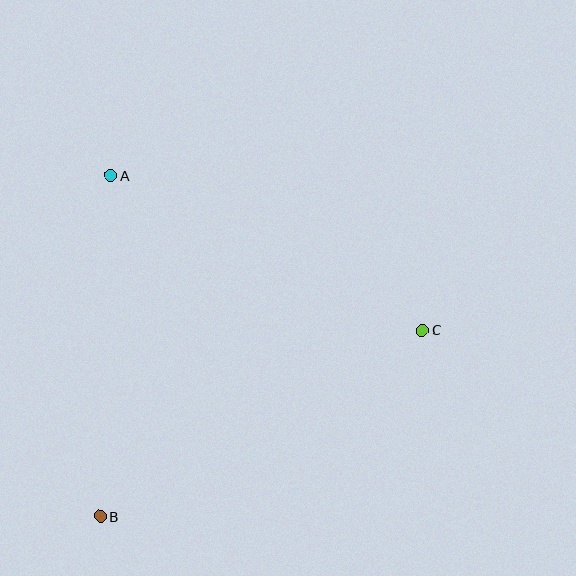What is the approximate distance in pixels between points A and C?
The distance between A and C is approximately 348 pixels.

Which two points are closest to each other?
Points A and B are closest to each other.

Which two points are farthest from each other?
Points B and C are farthest from each other.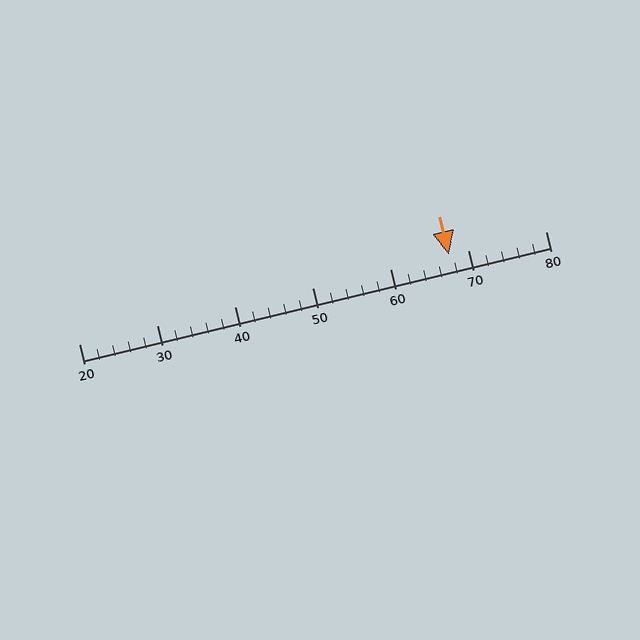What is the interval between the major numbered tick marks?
The major tick marks are spaced 10 units apart.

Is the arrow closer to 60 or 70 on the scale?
The arrow is closer to 70.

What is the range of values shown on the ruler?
The ruler shows values from 20 to 80.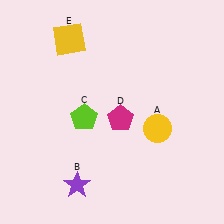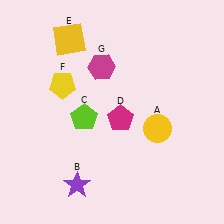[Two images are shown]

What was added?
A yellow pentagon (F), a magenta hexagon (G) were added in Image 2.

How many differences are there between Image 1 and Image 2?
There are 2 differences between the two images.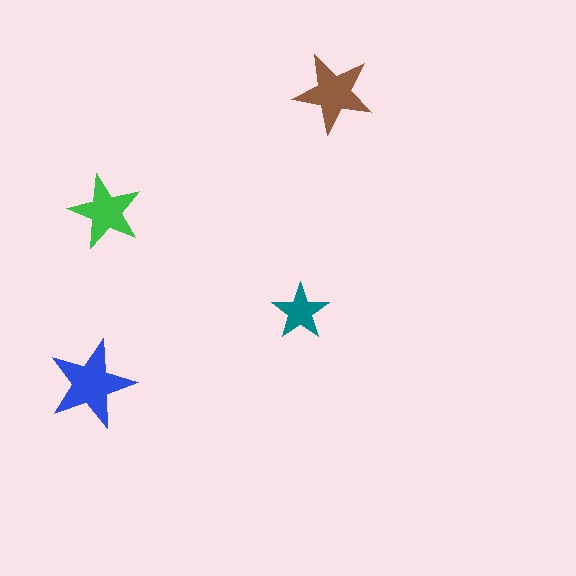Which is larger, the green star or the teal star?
The green one.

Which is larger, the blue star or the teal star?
The blue one.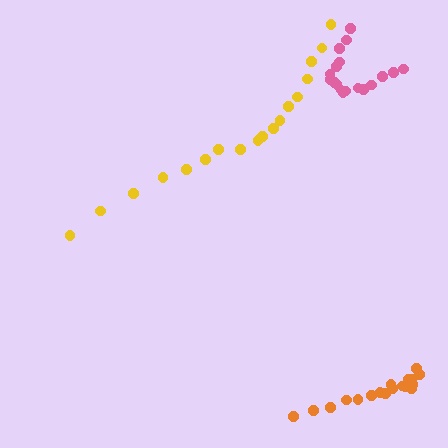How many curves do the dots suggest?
There are 3 distinct paths.